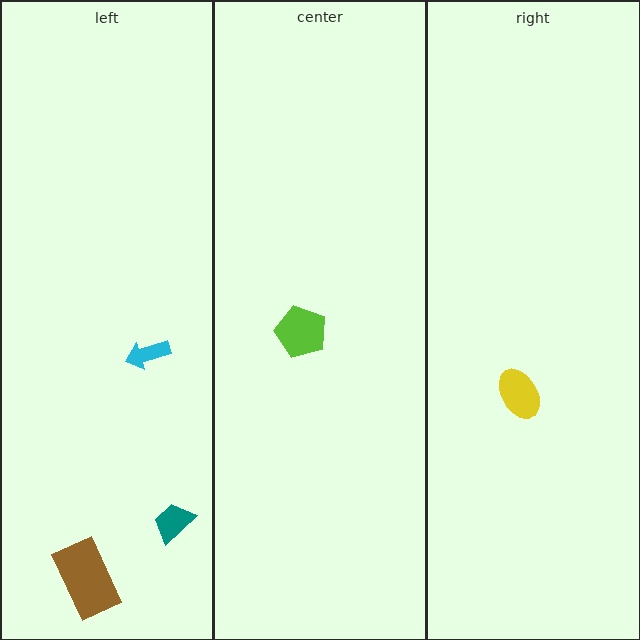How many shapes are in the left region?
3.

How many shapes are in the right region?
1.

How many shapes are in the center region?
1.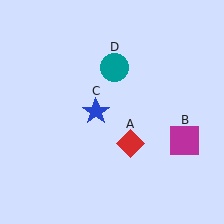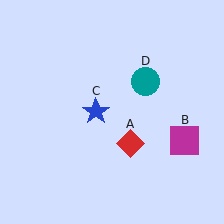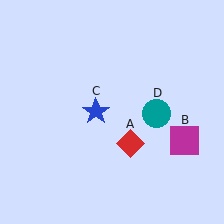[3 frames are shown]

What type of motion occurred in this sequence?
The teal circle (object D) rotated clockwise around the center of the scene.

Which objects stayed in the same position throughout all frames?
Red diamond (object A) and magenta square (object B) and blue star (object C) remained stationary.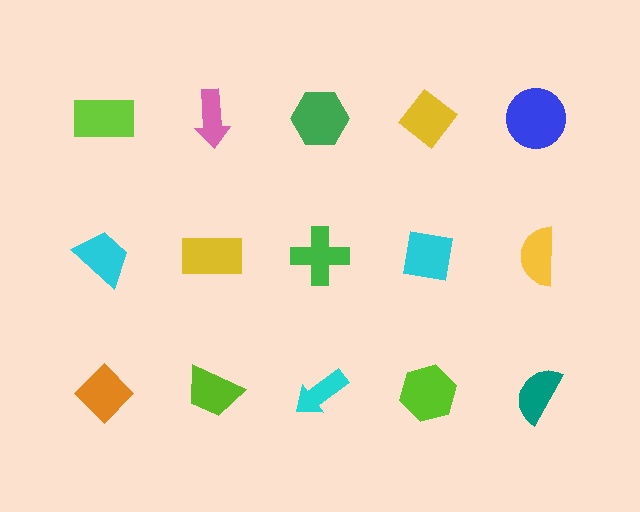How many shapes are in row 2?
5 shapes.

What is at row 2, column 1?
A cyan trapezoid.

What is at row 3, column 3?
A cyan arrow.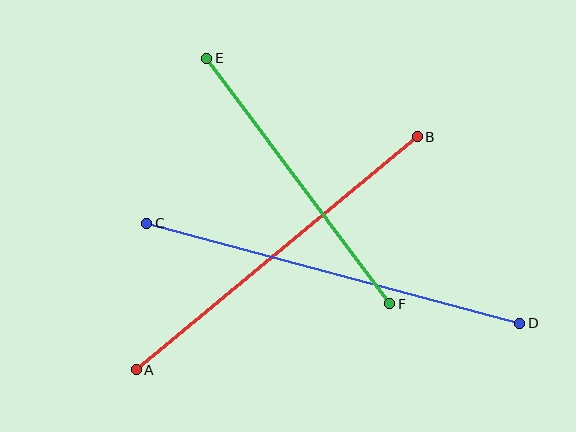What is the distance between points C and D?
The distance is approximately 386 pixels.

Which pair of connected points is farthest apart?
Points C and D are farthest apart.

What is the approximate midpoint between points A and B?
The midpoint is at approximately (277, 253) pixels.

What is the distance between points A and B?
The distance is approximately 365 pixels.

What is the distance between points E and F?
The distance is approximately 306 pixels.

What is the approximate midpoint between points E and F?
The midpoint is at approximately (298, 181) pixels.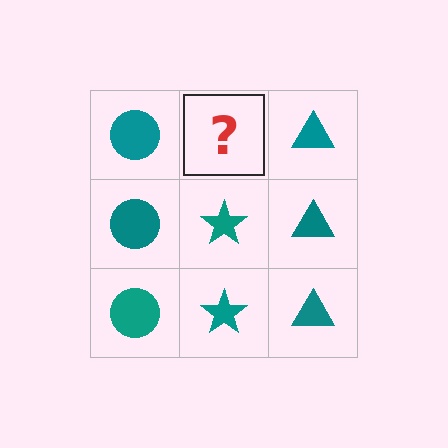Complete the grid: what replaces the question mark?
The question mark should be replaced with a teal star.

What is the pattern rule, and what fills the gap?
The rule is that each column has a consistent shape. The gap should be filled with a teal star.